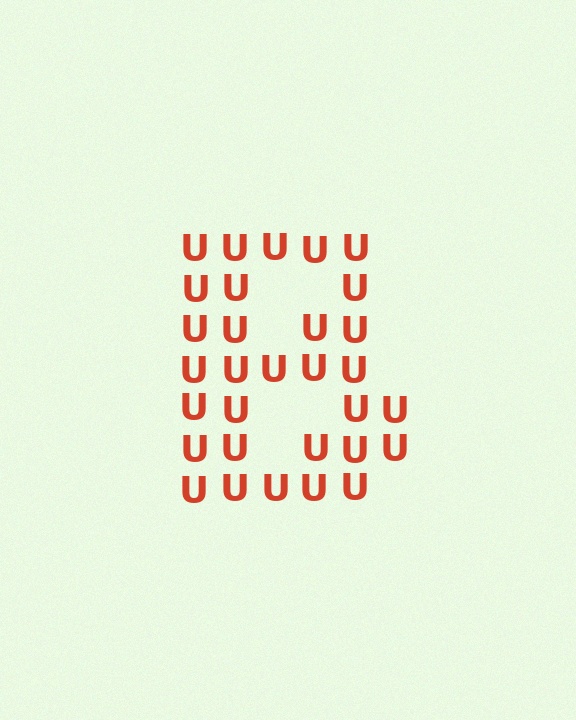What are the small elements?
The small elements are letter U's.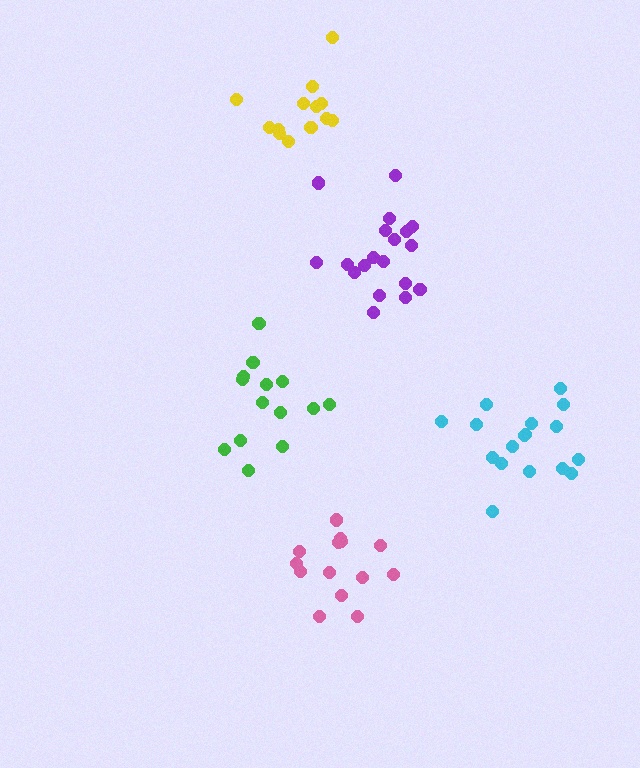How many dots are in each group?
Group 1: 17 dots, Group 2: 19 dots, Group 3: 13 dots, Group 4: 14 dots, Group 5: 14 dots (77 total).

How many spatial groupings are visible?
There are 5 spatial groupings.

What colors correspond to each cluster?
The clusters are colored: cyan, purple, yellow, green, pink.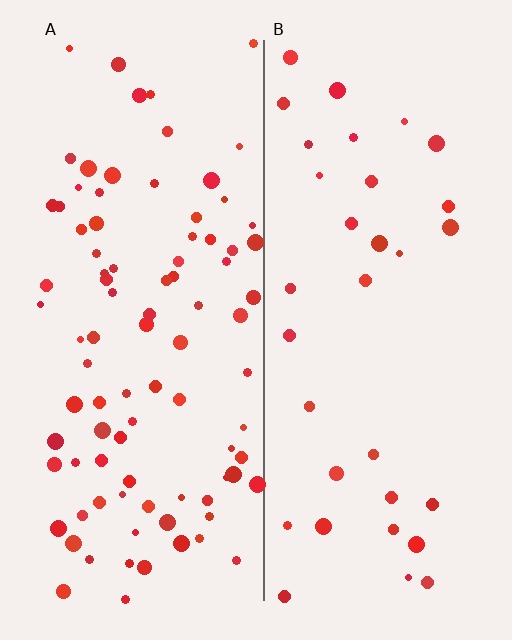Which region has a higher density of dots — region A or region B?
A (the left).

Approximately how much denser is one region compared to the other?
Approximately 2.7× — region A over region B.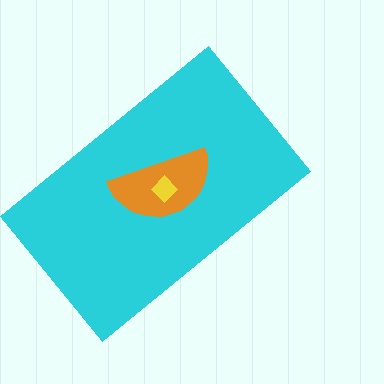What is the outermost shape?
The cyan rectangle.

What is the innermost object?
The yellow diamond.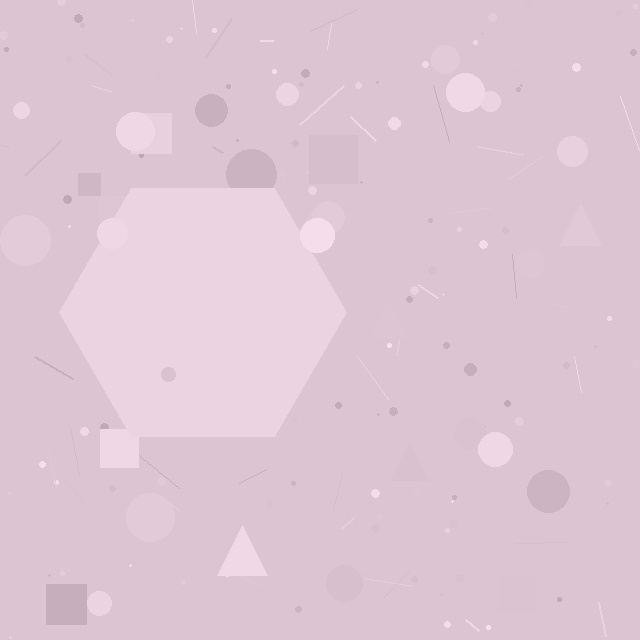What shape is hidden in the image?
A hexagon is hidden in the image.